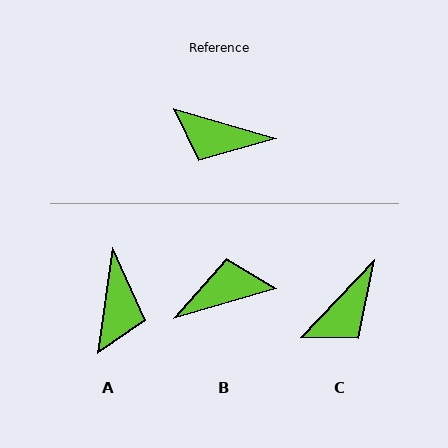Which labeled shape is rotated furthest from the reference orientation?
B, about 147 degrees away.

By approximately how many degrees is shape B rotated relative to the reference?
Approximately 147 degrees clockwise.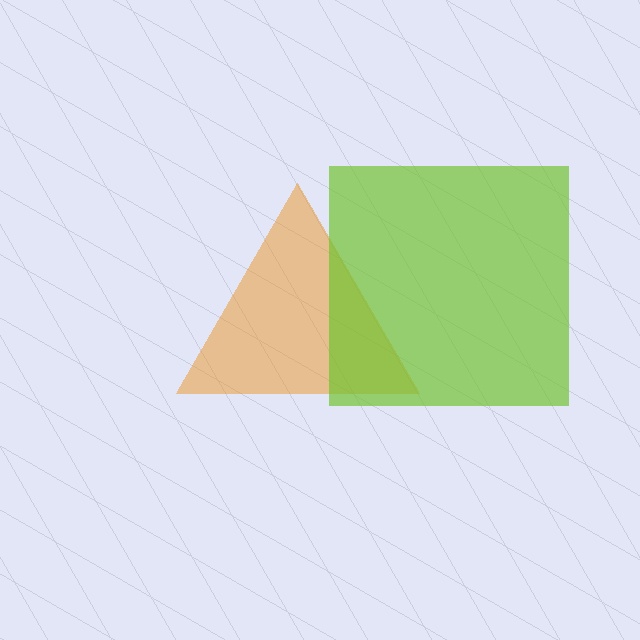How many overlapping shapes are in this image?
There are 2 overlapping shapes in the image.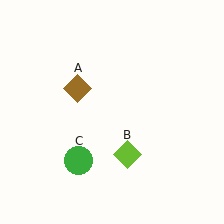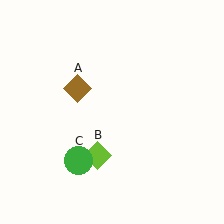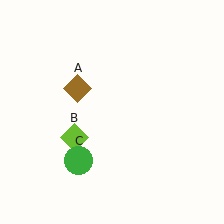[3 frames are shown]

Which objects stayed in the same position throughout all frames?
Brown diamond (object A) and green circle (object C) remained stationary.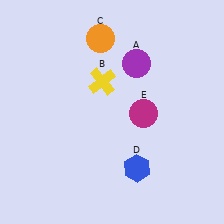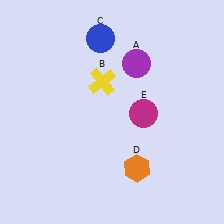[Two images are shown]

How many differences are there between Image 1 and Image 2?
There are 2 differences between the two images.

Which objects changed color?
C changed from orange to blue. D changed from blue to orange.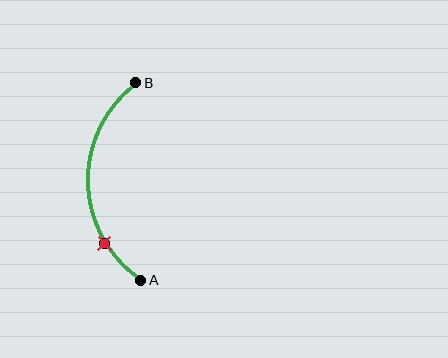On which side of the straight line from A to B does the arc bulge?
The arc bulges to the left of the straight line connecting A and B.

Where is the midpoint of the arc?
The arc midpoint is the point on the curve farthest from the straight line joining A and B. It sits to the left of that line.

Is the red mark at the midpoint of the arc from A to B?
No. The red mark lies on the arc but is closer to endpoint A. The arc midpoint would be at the point on the curve equidistant along the arc from both A and B.